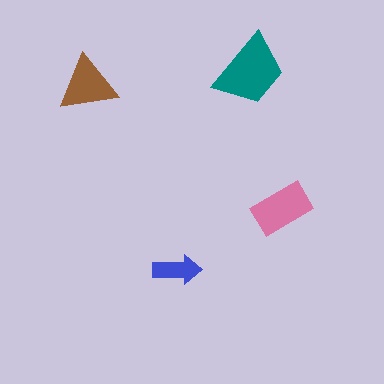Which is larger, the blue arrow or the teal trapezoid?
The teal trapezoid.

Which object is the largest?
The teal trapezoid.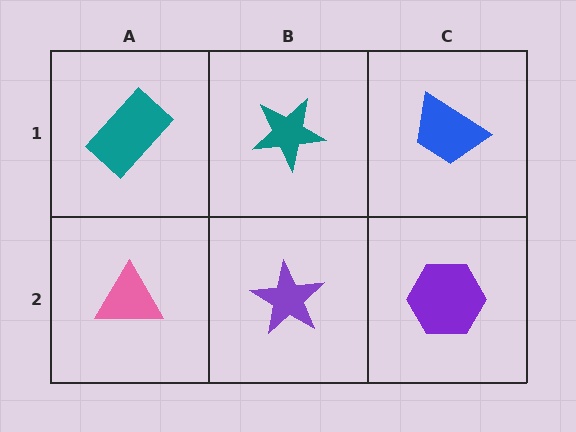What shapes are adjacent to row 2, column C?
A blue trapezoid (row 1, column C), a purple star (row 2, column B).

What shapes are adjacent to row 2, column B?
A teal star (row 1, column B), a pink triangle (row 2, column A), a purple hexagon (row 2, column C).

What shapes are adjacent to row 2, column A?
A teal rectangle (row 1, column A), a purple star (row 2, column B).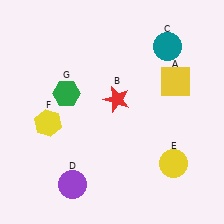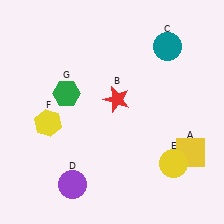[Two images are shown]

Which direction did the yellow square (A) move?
The yellow square (A) moved down.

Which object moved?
The yellow square (A) moved down.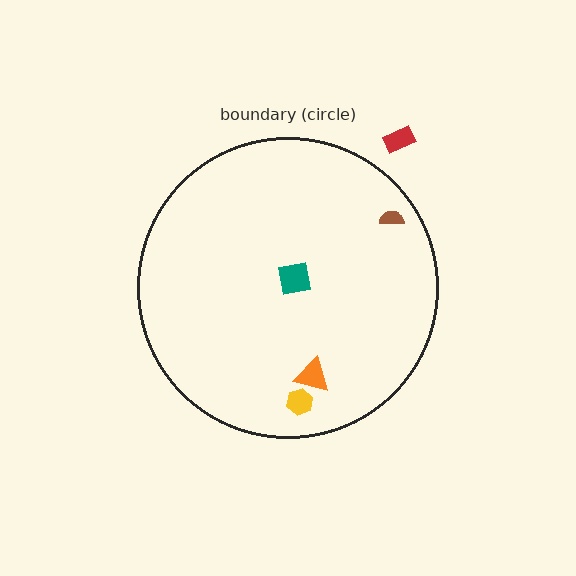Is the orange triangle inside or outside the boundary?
Inside.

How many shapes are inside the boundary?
4 inside, 1 outside.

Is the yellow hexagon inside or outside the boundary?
Inside.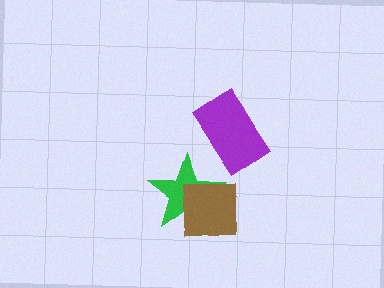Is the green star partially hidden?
Yes, it is partially covered by another shape.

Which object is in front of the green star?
The brown square is in front of the green star.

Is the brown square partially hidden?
No, no other shape covers it.